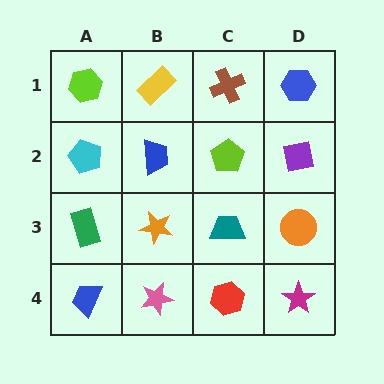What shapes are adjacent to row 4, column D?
An orange circle (row 3, column D), a red hexagon (row 4, column C).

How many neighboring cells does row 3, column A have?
3.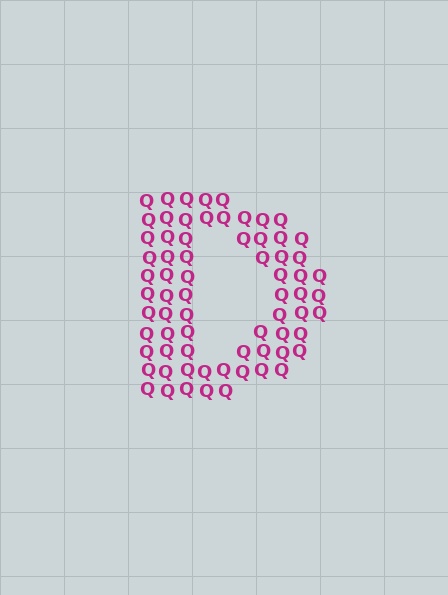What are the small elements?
The small elements are letter Q's.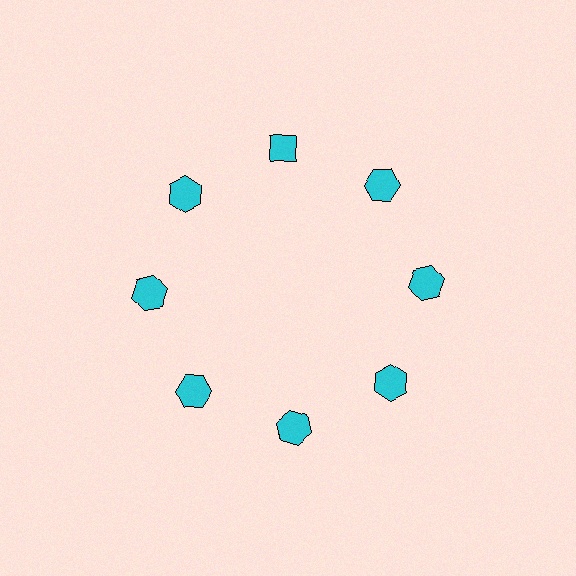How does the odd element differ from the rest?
It has a different shape: diamond instead of hexagon.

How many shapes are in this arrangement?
There are 8 shapes arranged in a ring pattern.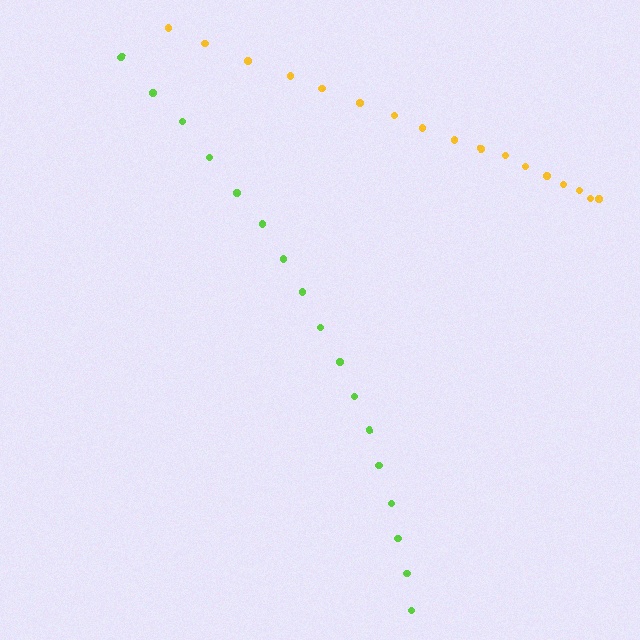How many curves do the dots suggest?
There are 2 distinct paths.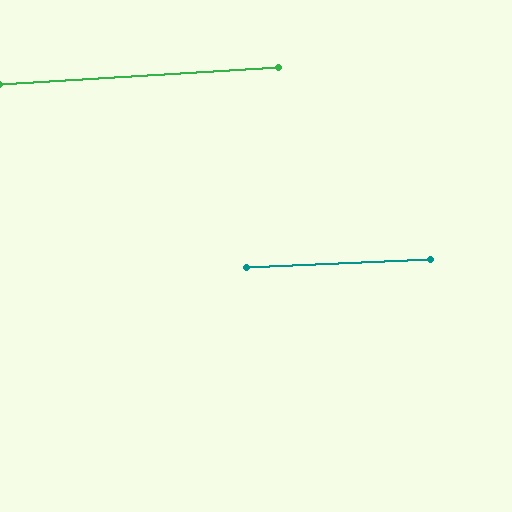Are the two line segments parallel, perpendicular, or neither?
Parallel — their directions differ by only 1.0°.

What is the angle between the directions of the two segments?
Approximately 1 degree.